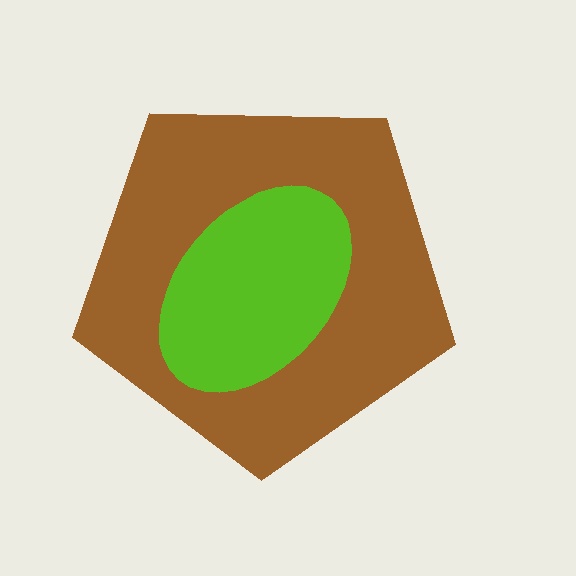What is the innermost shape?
The lime ellipse.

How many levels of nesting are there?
2.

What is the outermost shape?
The brown pentagon.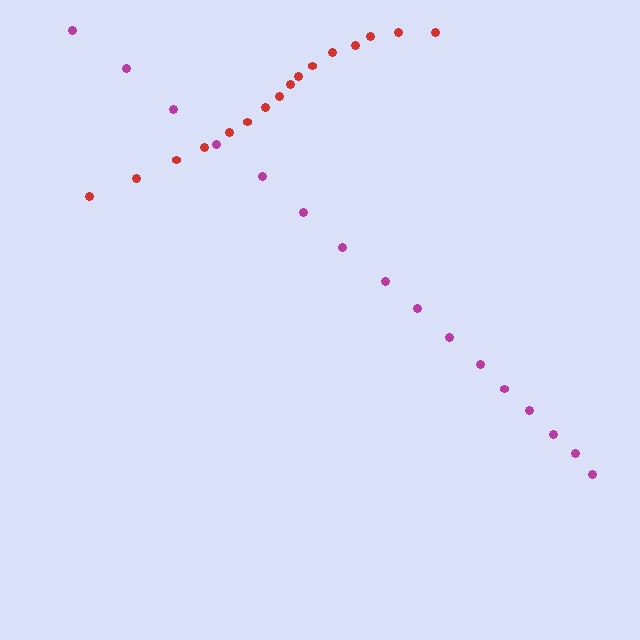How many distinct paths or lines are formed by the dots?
There are 2 distinct paths.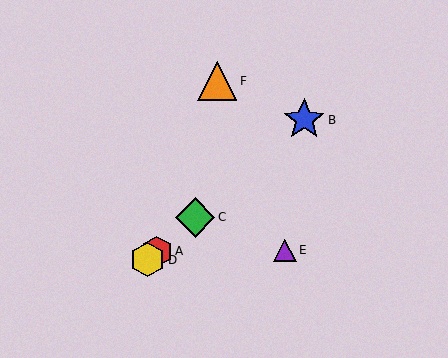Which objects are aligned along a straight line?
Objects A, B, C, D are aligned along a straight line.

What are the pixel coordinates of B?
Object B is at (304, 120).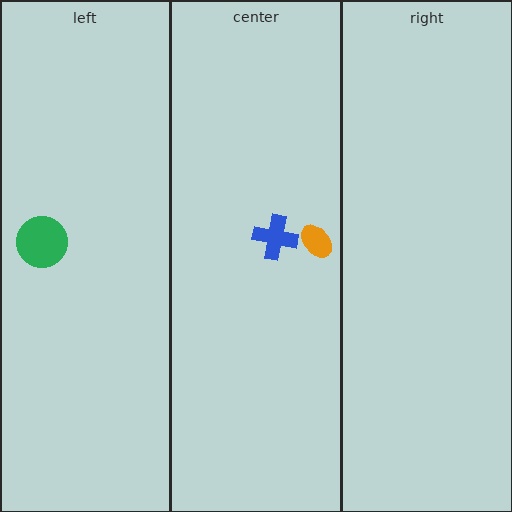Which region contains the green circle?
The left region.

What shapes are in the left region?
The green circle.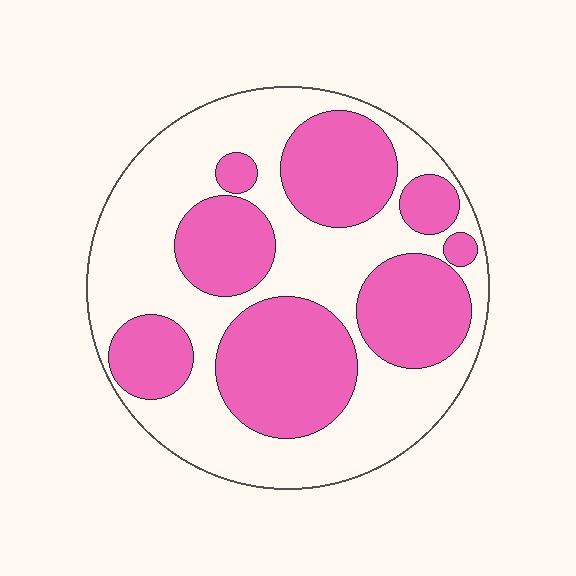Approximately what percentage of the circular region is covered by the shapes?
Approximately 45%.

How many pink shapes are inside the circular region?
8.